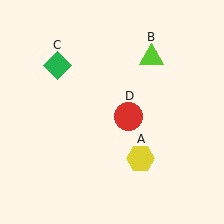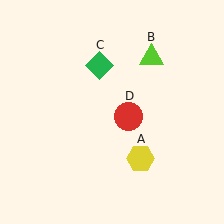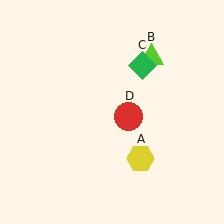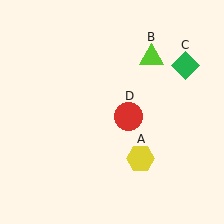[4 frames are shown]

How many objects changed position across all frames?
1 object changed position: green diamond (object C).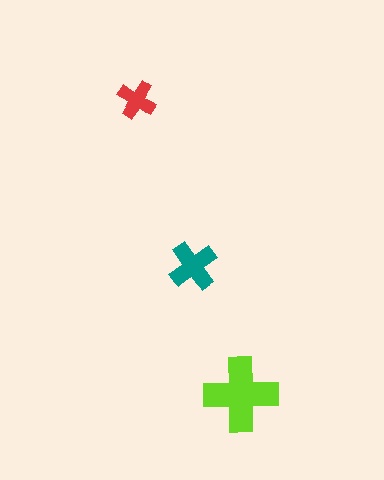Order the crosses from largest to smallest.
the lime one, the teal one, the red one.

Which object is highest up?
The red cross is topmost.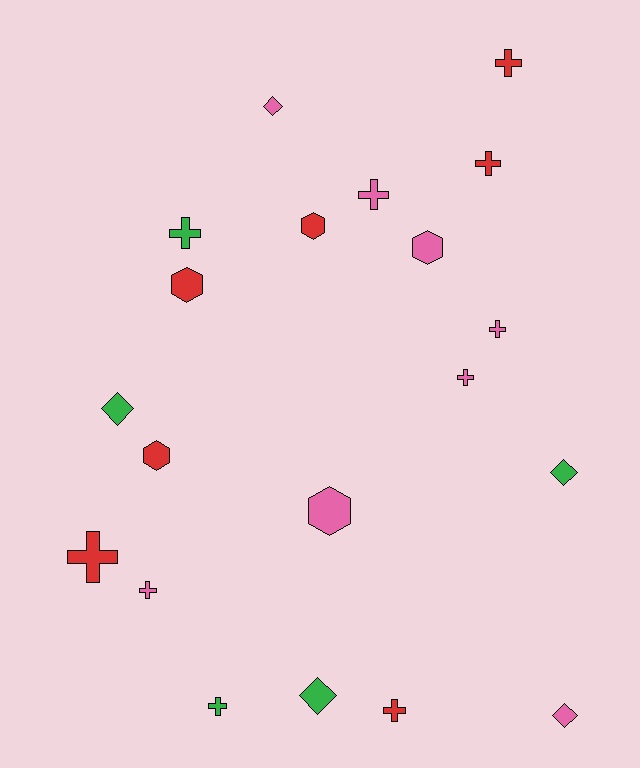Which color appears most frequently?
Pink, with 8 objects.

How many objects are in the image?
There are 20 objects.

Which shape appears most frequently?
Cross, with 10 objects.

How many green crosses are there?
There are 2 green crosses.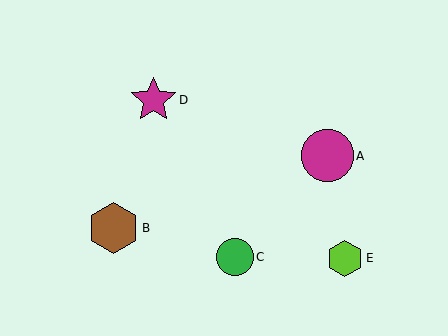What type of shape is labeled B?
Shape B is a brown hexagon.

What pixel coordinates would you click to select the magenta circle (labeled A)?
Click at (327, 156) to select the magenta circle A.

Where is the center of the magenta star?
The center of the magenta star is at (154, 100).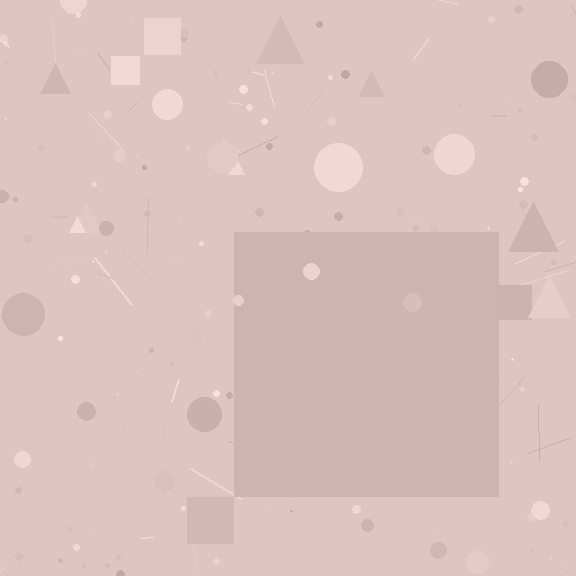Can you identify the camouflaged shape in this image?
The camouflaged shape is a square.